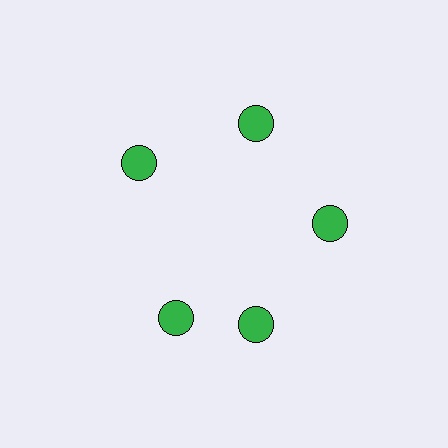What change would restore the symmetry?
The symmetry would be restored by rotating it back into even spacing with its neighbors so that all 5 circles sit at equal angles and equal distance from the center.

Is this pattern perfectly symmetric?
No. The 5 green circles are arranged in a ring, but one element near the 8 o'clock position is rotated out of alignment along the ring, breaking the 5-fold rotational symmetry.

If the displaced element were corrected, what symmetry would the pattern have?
It would have 5-fold rotational symmetry — the pattern would map onto itself every 72 degrees.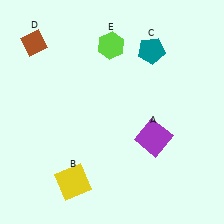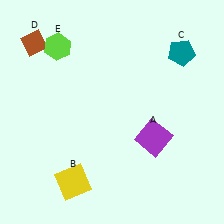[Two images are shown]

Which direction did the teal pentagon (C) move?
The teal pentagon (C) moved right.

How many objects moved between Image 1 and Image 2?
2 objects moved between the two images.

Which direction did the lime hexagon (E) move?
The lime hexagon (E) moved left.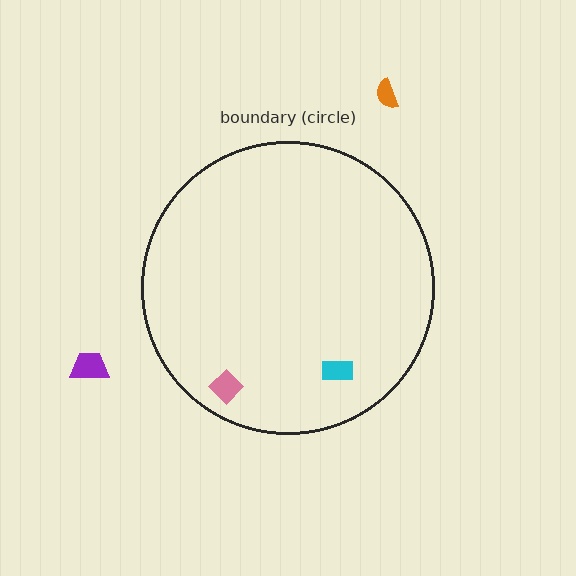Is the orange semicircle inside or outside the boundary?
Outside.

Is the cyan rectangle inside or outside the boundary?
Inside.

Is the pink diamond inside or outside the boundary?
Inside.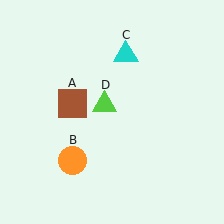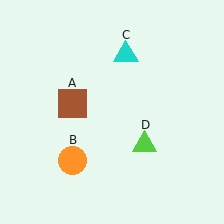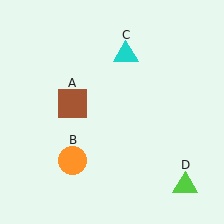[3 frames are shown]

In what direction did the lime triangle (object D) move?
The lime triangle (object D) moved down and to the right.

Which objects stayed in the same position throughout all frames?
Brown square (object A) and orange circle (object B) and cyan triangle (object C) remained stationary.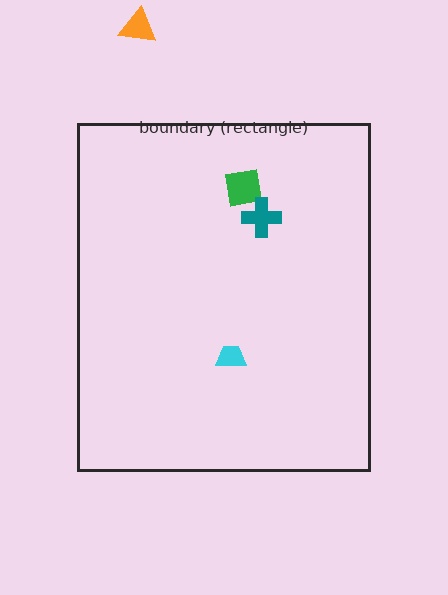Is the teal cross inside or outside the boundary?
Inside.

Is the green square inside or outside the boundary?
Inside.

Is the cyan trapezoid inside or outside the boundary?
Inside.